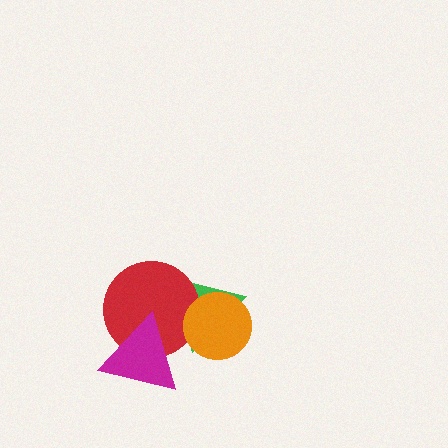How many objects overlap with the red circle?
3 objects overlap with the red circle.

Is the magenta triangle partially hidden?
No, no other shape covers it.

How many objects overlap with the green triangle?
3 objects overlap with the green triangle.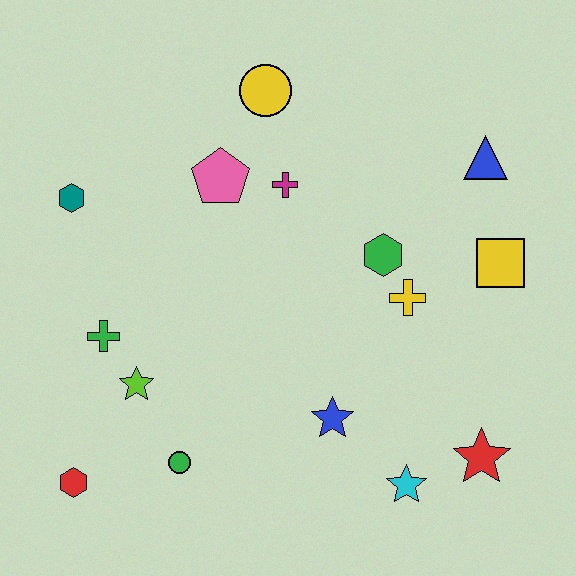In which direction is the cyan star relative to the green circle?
The cyan star is to the right of the green circle.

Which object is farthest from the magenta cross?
The red hexagon is farthest from the magenta cross.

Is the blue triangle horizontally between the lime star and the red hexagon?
No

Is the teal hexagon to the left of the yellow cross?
Yes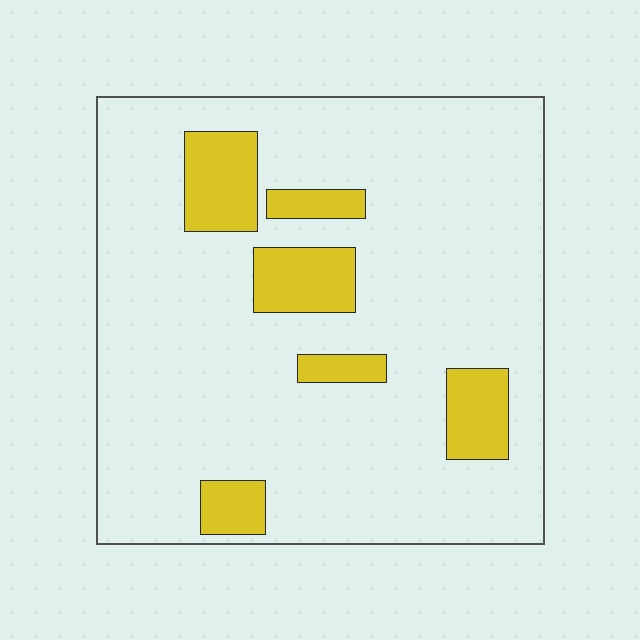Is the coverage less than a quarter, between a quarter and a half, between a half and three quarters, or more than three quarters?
Less than a quarter.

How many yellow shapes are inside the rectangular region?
6.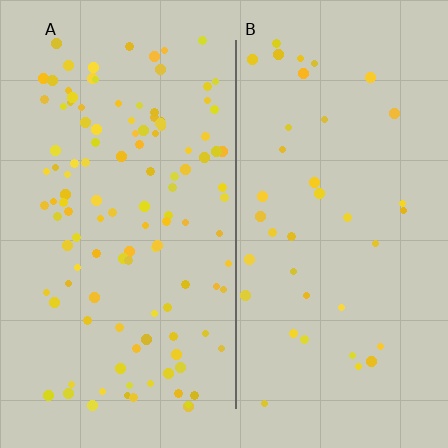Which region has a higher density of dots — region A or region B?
A (the left).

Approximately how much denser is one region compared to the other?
Approximately 3.0× — region A over region B.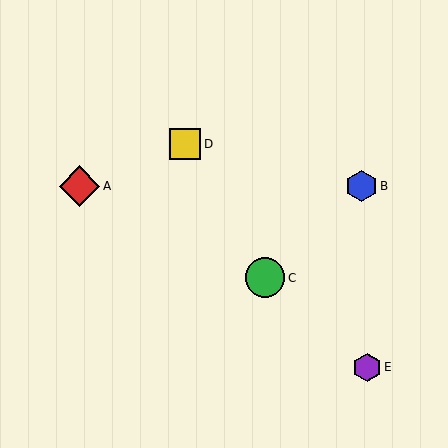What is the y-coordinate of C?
Object C is at y≈278.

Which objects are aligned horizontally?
Objects A, B are aligned horizontally.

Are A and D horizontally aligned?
No, A is at y≈186 and D is at y≈144.